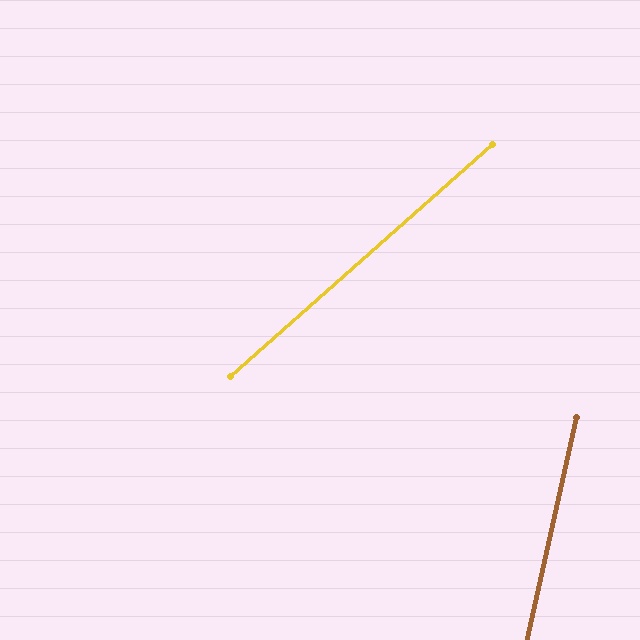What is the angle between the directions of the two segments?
Approximately 36 degrees.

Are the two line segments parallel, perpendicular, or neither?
Neither parallel nor perpendicular — they differ by about 36°.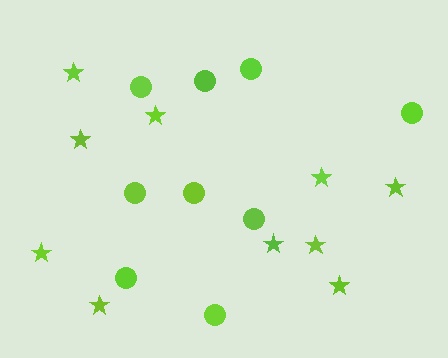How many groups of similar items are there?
There are 2 groups: one group of stars (10) and one group of circles (9).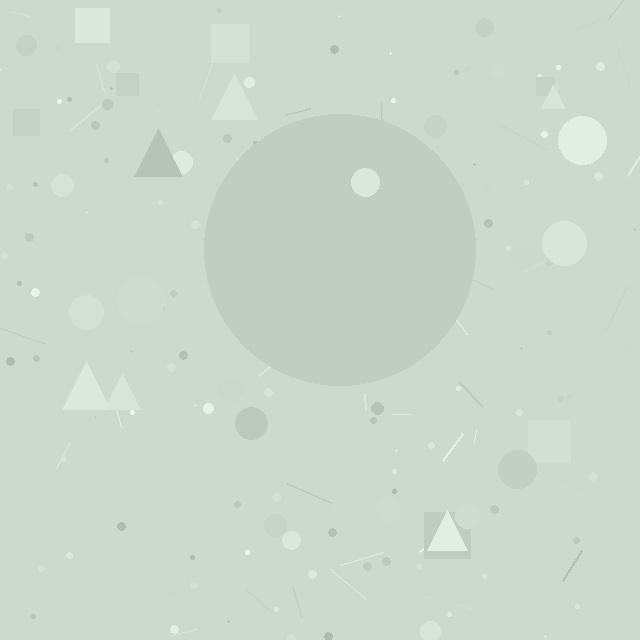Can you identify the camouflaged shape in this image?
The camouflaged shape is a circle.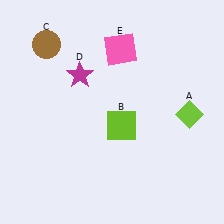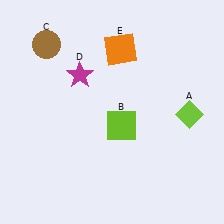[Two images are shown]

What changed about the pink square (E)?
In Image 1, E is pink. In Image 2, it changed to orange.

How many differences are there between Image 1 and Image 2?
There is 1 difference between the two images.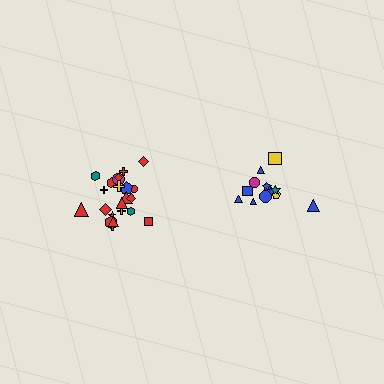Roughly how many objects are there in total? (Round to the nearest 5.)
Roughly 35 objects in total.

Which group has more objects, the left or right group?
The left group.